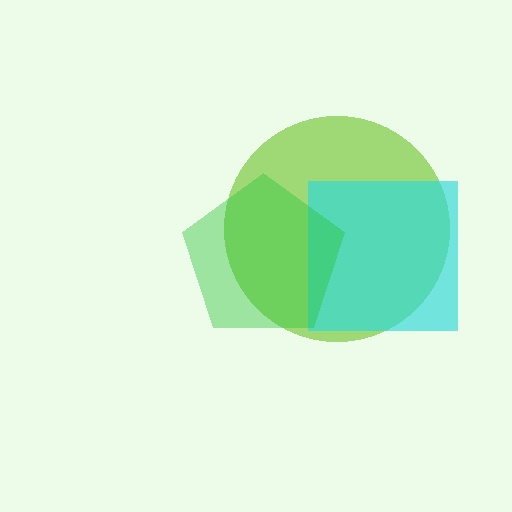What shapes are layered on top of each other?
The layered shapes are: a lime circle, a cyan square, a green pentagon.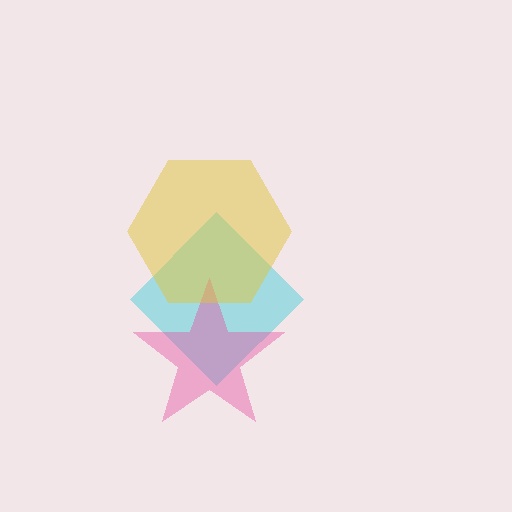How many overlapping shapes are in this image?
There are 3 overlapping shapes in the image.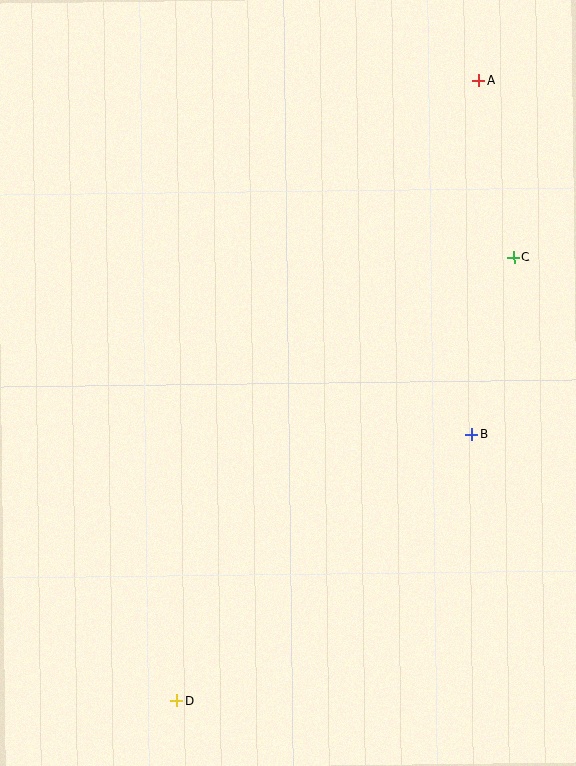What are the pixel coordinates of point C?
Point C is at (514, 257).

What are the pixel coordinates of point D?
Point D is at (177, 701).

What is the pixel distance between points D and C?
The distance between D and C is 557 pixels.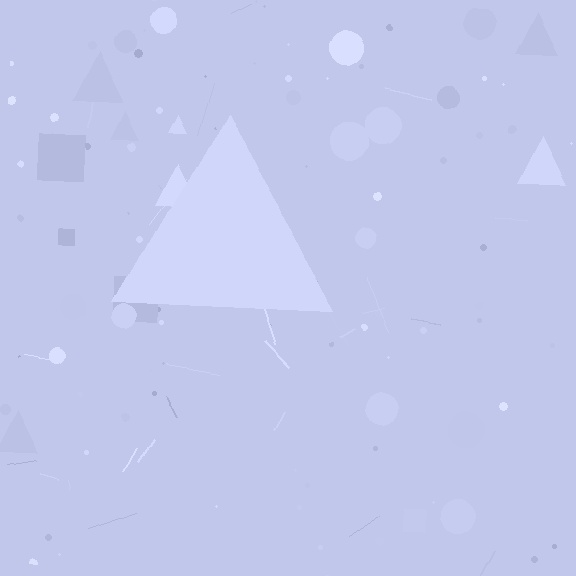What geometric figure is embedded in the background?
A triangle is embedded in the background.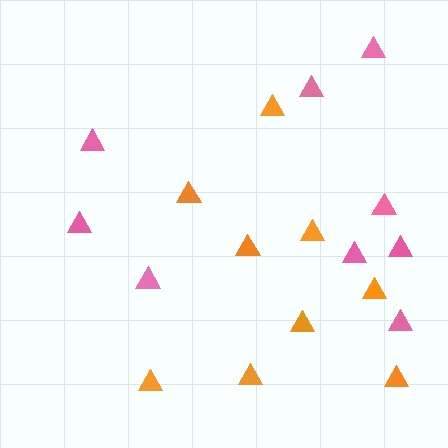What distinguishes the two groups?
There are 2 groups: one group of pink triangles (9) and one group of orange triangles (9).